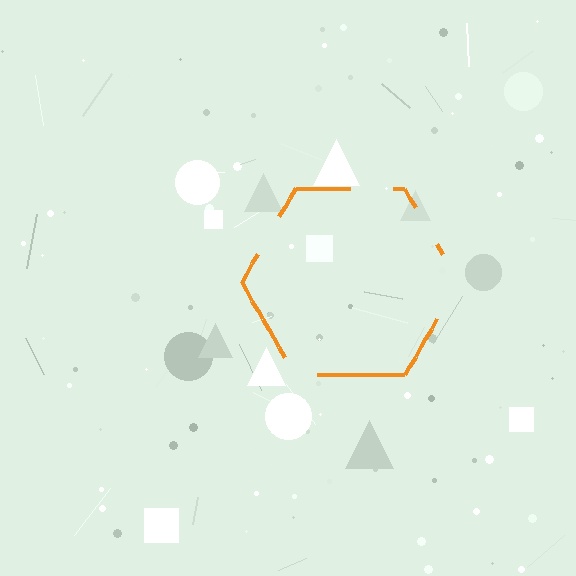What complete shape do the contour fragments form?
The contour fragments form a hexagon.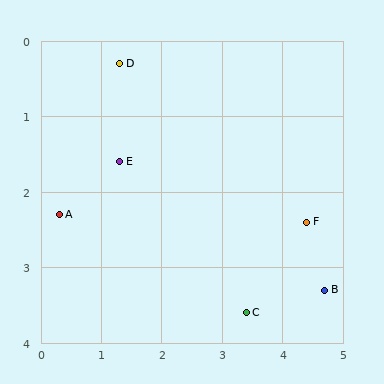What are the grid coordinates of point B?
Point B is at approximately (4.7, 3.3).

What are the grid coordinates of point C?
Point C is at approximately (3.4, 3.6).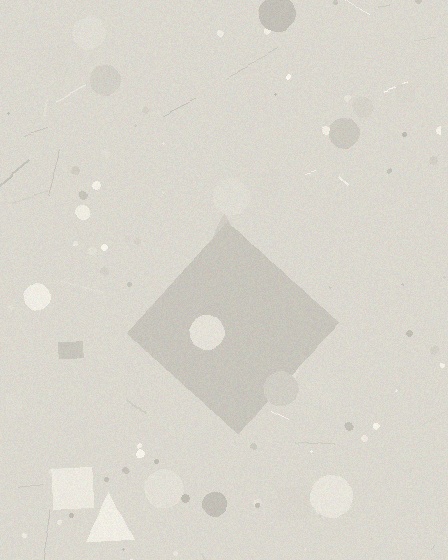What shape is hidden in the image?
A diamond is hidden in the image.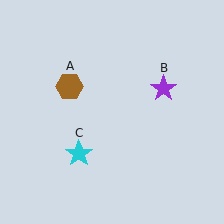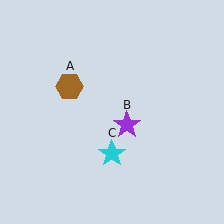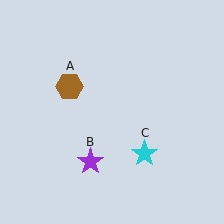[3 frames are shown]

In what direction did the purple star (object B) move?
The purple star (object B) moved down and to the left.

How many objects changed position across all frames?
2 objects changed position: purple star (object B), cyan star (object C).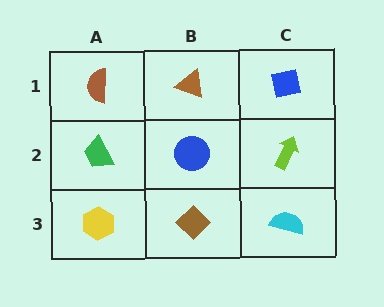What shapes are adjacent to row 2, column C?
A blue square (row 1, column C), a cyan semicircle (row 3, column C), a blue circle (row 2, column B).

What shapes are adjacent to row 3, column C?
A lime arrow (row 2, column C), a brown diamond (row 3, column B).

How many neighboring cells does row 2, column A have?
3.